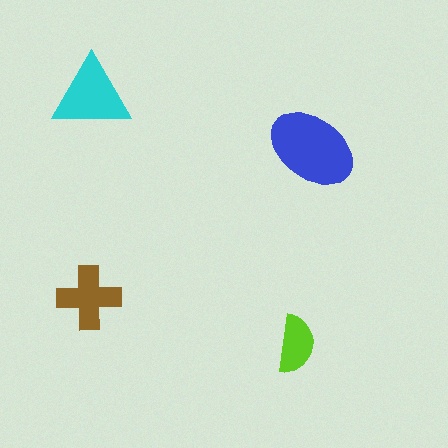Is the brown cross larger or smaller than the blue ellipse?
Smaller.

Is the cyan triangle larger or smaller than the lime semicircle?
Larger.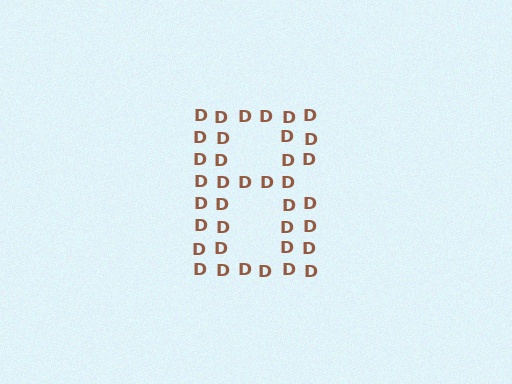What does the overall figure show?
The overall figure shows the letter B.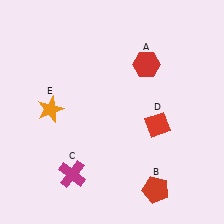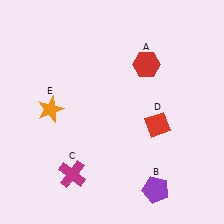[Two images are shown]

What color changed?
The pentagon (B) changed from red in Image 1 to purple in Image 2.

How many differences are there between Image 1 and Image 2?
There is 1 difference between the two images.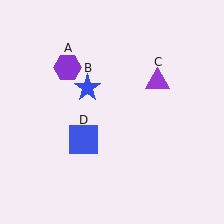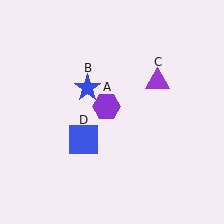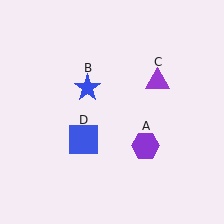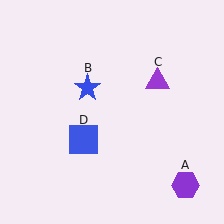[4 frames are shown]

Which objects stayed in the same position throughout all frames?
Blue star (object B) and purple triangle (object C) and blue square (object D) remained stationary.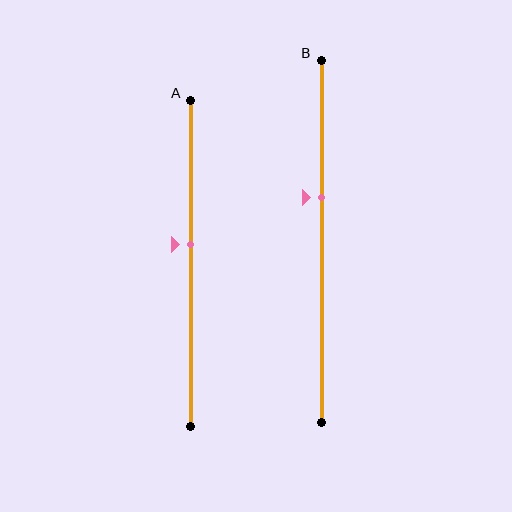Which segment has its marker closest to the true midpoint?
Segment A has its marker closest to the true midpoint.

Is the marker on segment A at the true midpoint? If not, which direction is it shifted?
No, the marker on segment A is shifted upward by about 6% of the segment length.